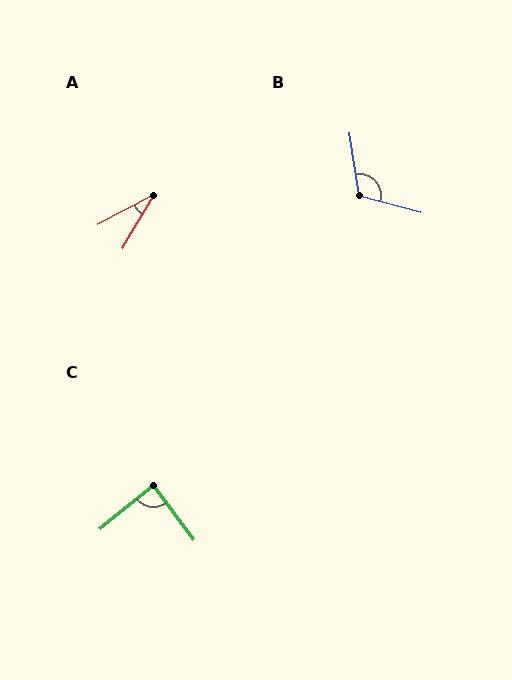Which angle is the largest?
B, at approximately 114 degrees.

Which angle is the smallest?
A, at approximately 32 degrees.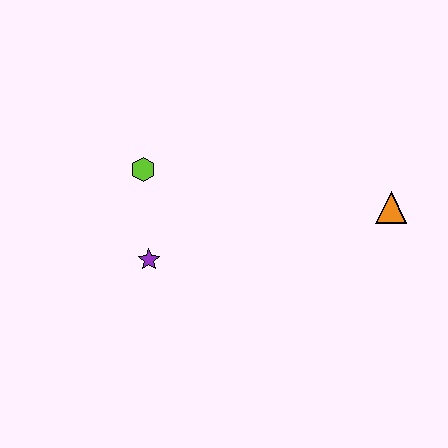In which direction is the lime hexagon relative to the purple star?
The lime hexagon is above the purple star.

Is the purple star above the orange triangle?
No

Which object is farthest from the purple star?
The orange triangle is farthest from the purple star.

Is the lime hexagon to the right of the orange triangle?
No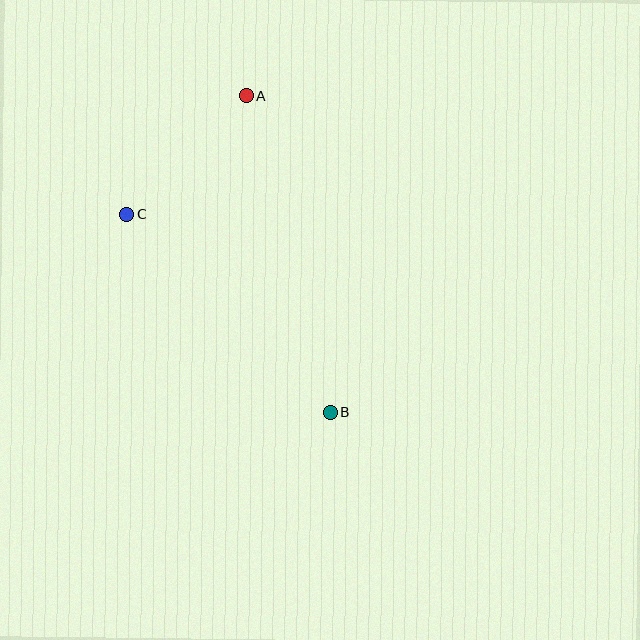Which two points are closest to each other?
Points A and C are closest to each other.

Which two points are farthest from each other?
Points A and B are farthest from each other.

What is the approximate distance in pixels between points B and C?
The distance between B and C is approximately 284 pixels.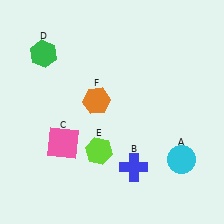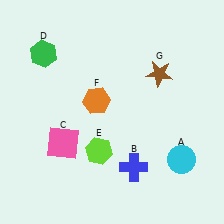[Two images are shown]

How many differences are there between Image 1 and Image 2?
There is 1 difference between the two images.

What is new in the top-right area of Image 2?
A brown star (G) was added in the top-right area of Image 2.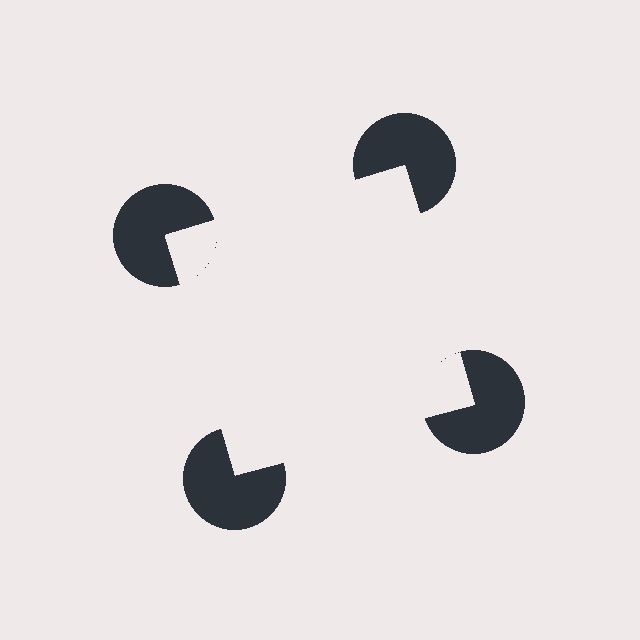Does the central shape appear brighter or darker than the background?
It typically appears slightly brighter than the background, even though no actual brightness change is drawn.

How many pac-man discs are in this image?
There are 4 — one at each vertex of the illusory square.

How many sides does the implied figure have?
4 sides.